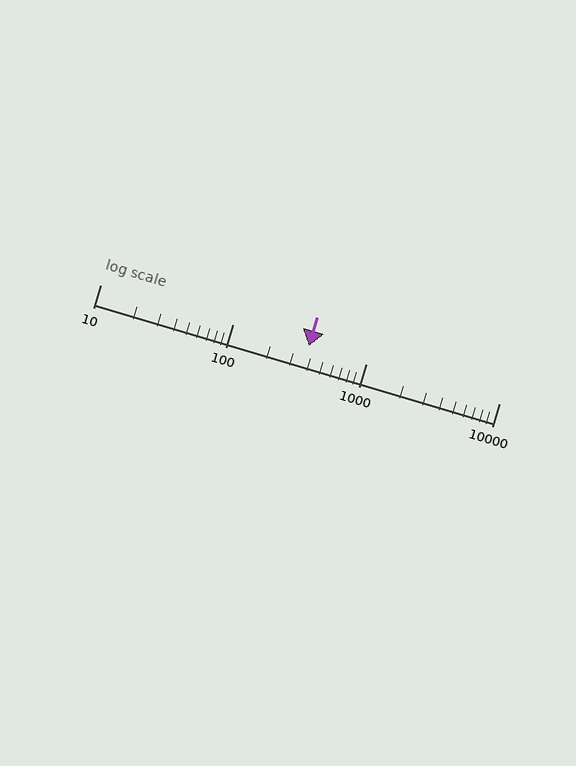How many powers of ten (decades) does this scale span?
The scale spans 3 decades, from 10 to 10000.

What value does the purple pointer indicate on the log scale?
The pointer indicates approximately 370.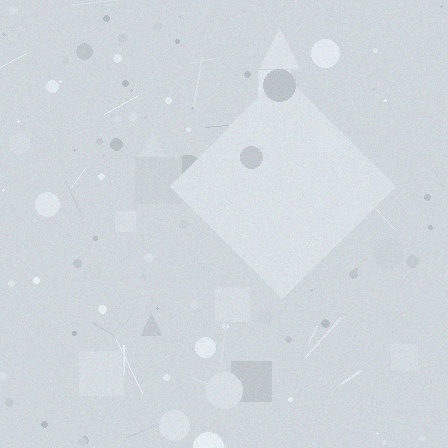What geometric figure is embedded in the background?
A diamond is embedded in the background.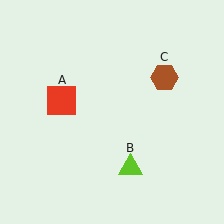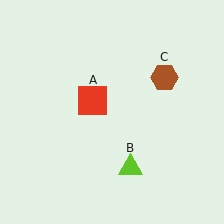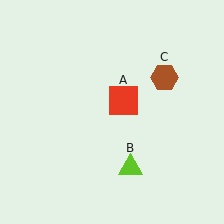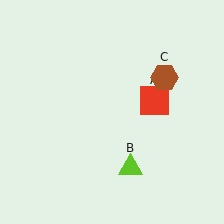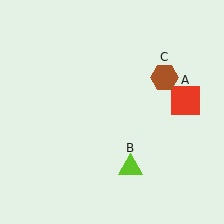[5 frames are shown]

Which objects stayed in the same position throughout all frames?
Lime triangle (object B) and brown hexagon (object C) remained stationary.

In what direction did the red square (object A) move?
The red square (object A) moved right.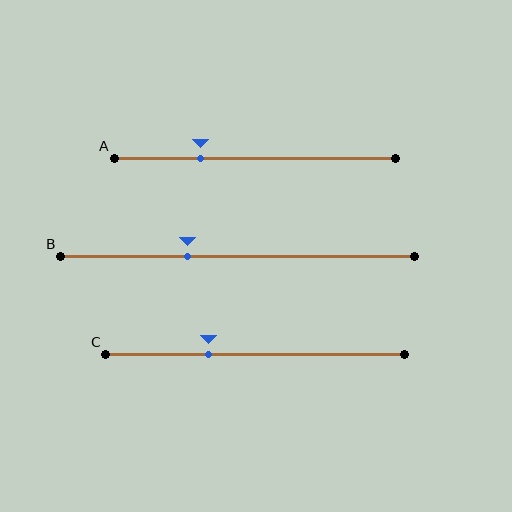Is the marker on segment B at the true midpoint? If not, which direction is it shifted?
No, the marker on segment B is shifted to the left by about 14% of the segment length.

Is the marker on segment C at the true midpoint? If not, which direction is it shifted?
No, the marker on segment C is shifted to the left by about 16% of the segment length.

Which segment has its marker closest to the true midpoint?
Segment B has its marker closest to the true midpoint.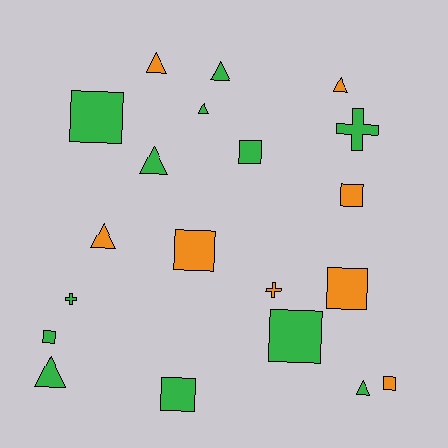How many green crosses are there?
There are 2 green crosses.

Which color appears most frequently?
Green, with 12 objects.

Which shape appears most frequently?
Square, with 9 objects.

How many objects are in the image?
There are 20 objects.